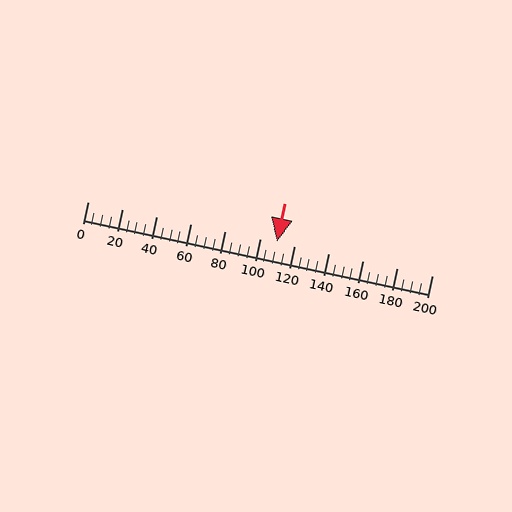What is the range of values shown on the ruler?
The ruler shows values from 0 to 200.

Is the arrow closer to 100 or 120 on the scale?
The arrow is closer to 120.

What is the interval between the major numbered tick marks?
The major tick marks are spaced 20 units apart.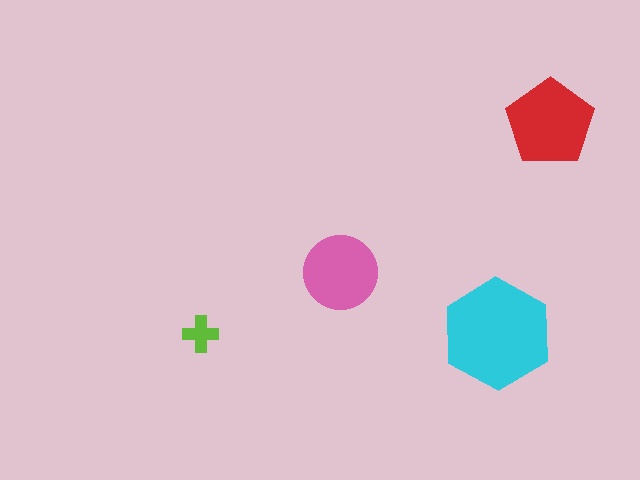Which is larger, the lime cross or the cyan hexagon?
The cyan hexagon.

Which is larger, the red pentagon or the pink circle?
The red pentagon.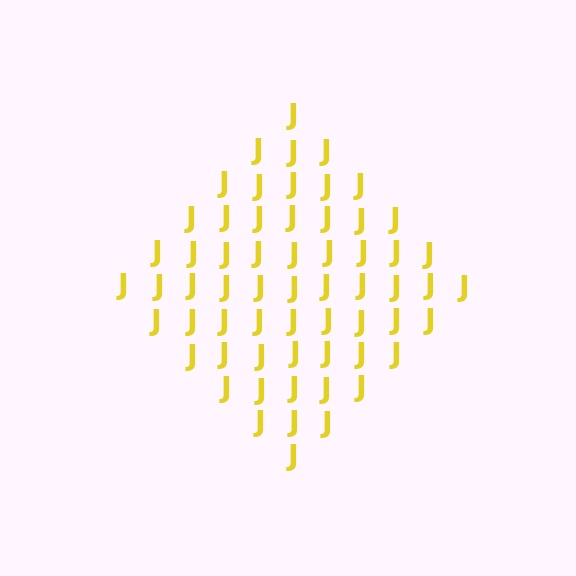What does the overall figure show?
The overall figure shows a diamond.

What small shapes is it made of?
It is made of small letter J's.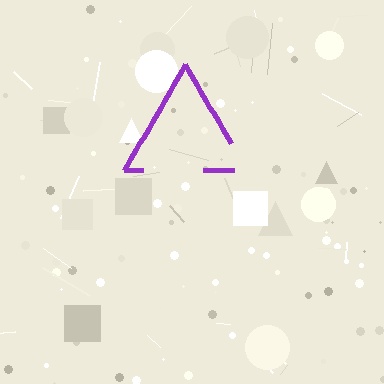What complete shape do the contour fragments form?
The contour fragments form a triangle.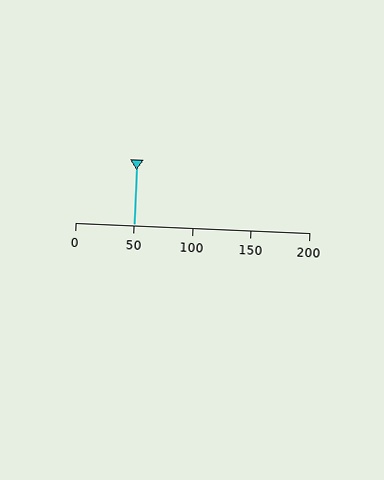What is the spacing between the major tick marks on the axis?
The major ticks are spaced 50 apart.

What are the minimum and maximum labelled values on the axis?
The axis runs from 0 to 200.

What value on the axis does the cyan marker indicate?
The marker indicates approximately 50.